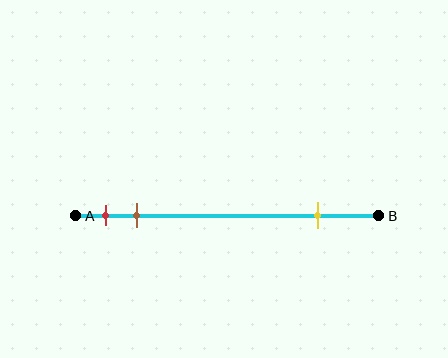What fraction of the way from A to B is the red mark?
The red mark is approximately 10% (0.1) of the way from A to B.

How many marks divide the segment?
There are 3 marks dividing the segment.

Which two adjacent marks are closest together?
The red and brown marks are the closest adjacent pair.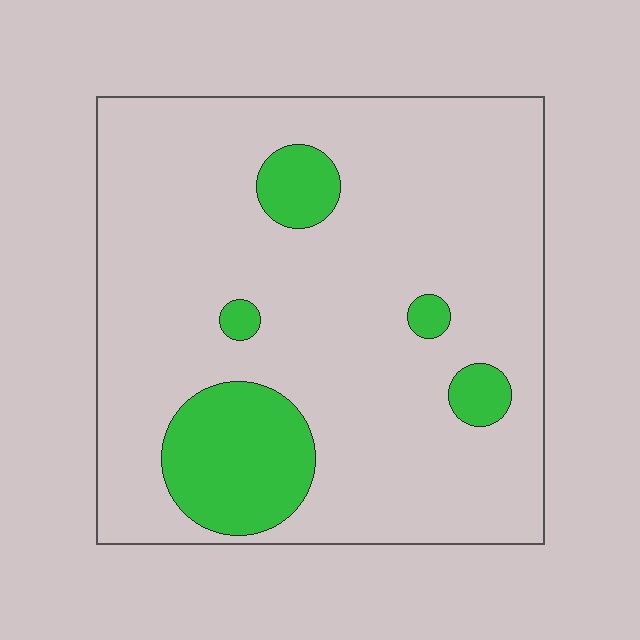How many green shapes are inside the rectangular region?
5.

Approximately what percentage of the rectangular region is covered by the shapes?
Approximately 15%.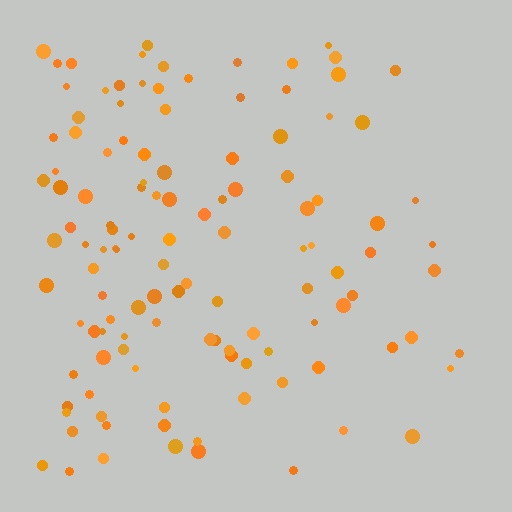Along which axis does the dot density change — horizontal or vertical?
Horizontal.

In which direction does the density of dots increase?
From right to left, with the left side densest.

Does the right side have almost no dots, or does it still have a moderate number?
Still a moderate number, just noticeably fewer than the left.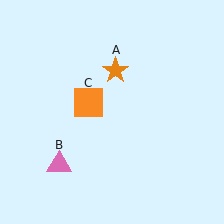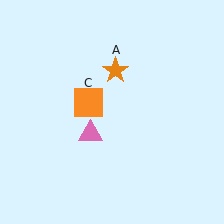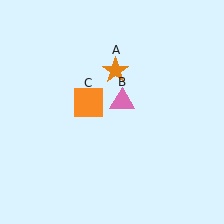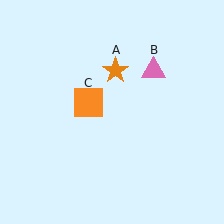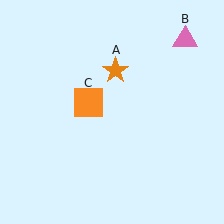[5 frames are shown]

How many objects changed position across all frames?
1 object changed position: pink triangle (object B).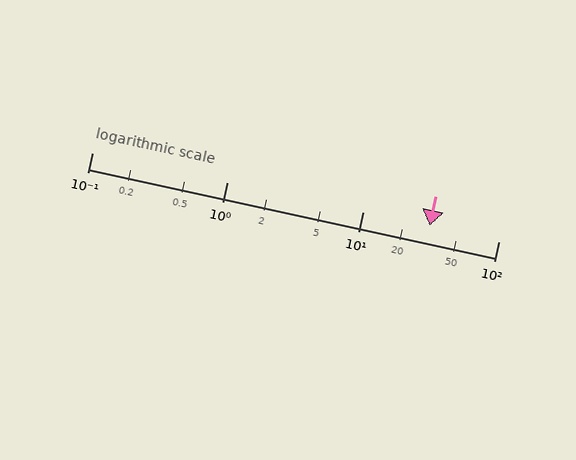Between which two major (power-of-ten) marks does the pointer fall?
The pointer is between 10 and 100.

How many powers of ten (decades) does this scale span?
The scale spans 3 decades, from 0.1 to 100.